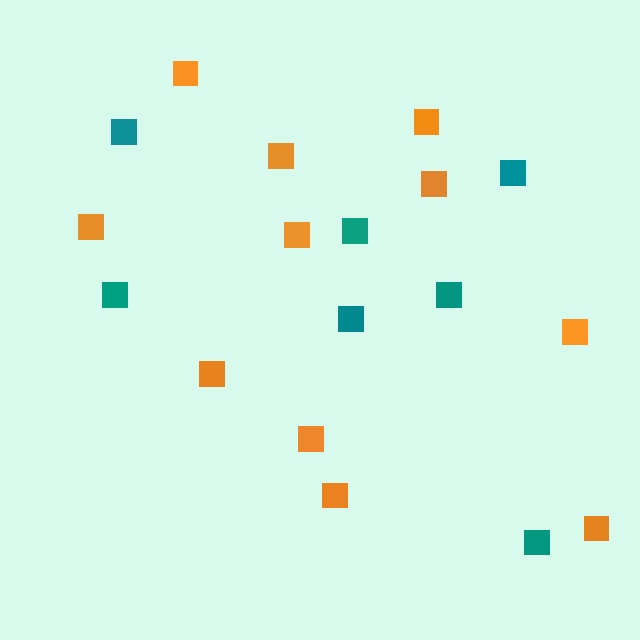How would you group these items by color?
There are 2 groups: one group of orange squares (11) and one group of teal squares (7).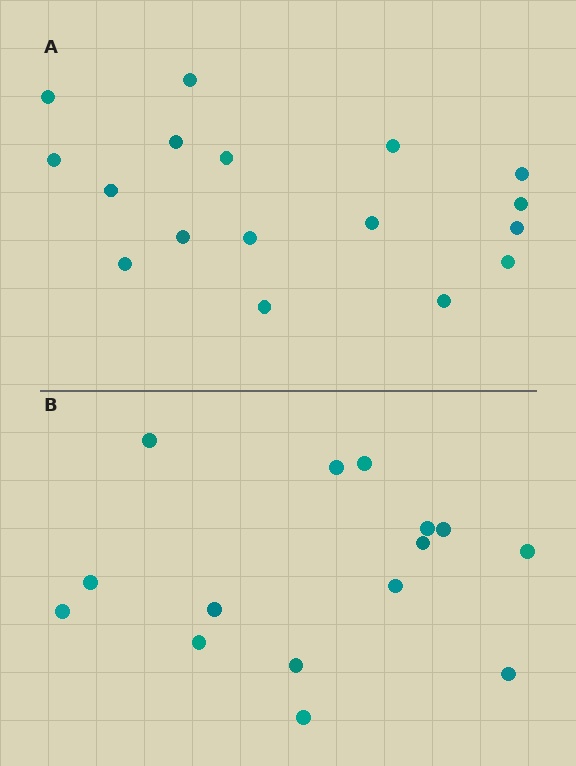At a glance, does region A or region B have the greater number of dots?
Region A (the top region) has more dots.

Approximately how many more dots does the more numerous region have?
Region A has just a few more — roughly 2 or 3 more dots than region B.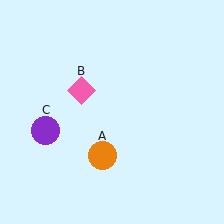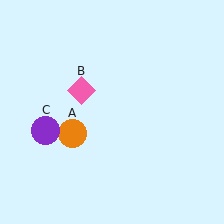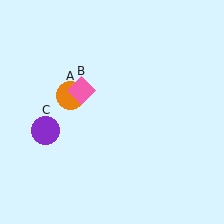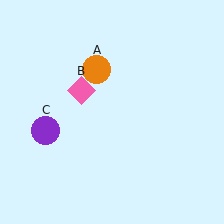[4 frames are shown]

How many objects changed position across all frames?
1 object changed position: orange circle (object A).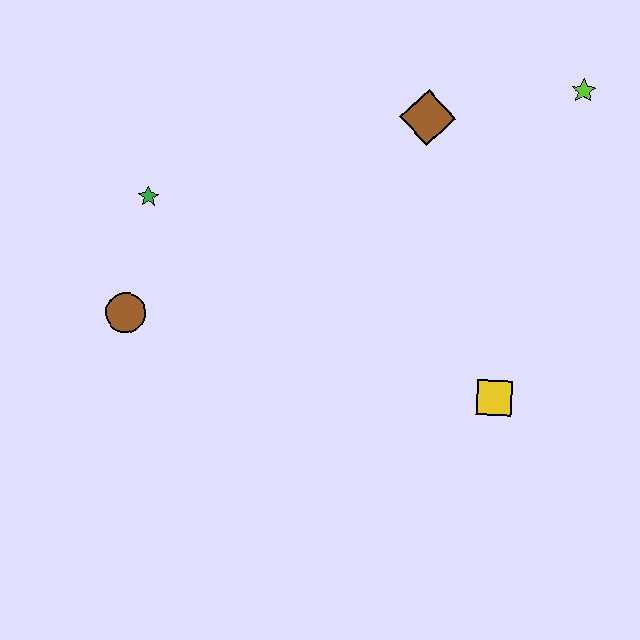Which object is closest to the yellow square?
The brown diamond is closest to the yellow square.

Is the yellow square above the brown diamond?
No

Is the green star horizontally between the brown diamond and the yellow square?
No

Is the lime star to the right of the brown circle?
Yes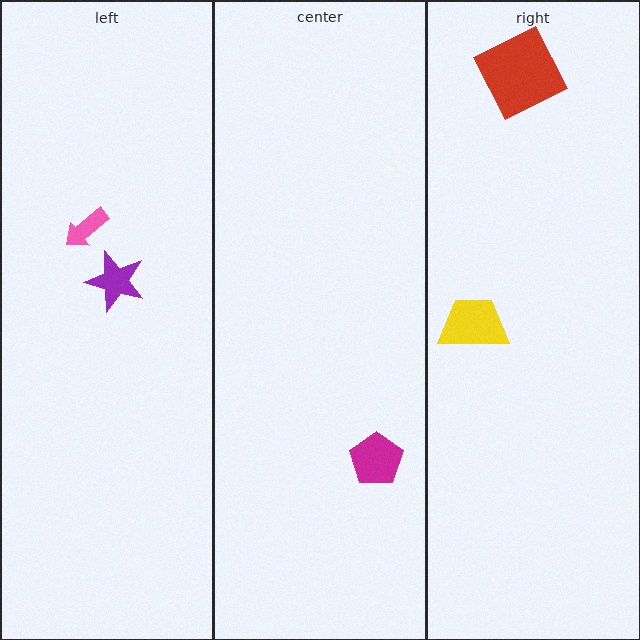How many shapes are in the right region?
2.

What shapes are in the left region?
The purple star, the pink arrow.